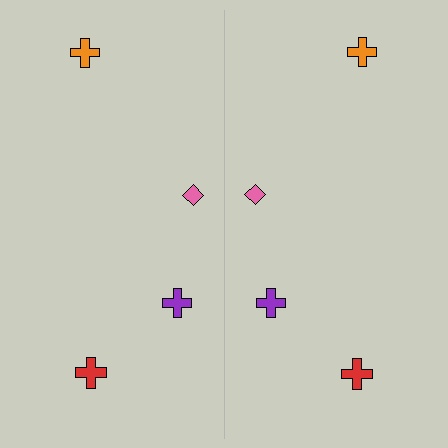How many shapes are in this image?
There are 8 shapes in this image.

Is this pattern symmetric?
Yes, this pattern has bilateral (reflection) symmetry.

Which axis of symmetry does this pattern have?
The pattern has a vertical axis of symmetry running through the center of the image.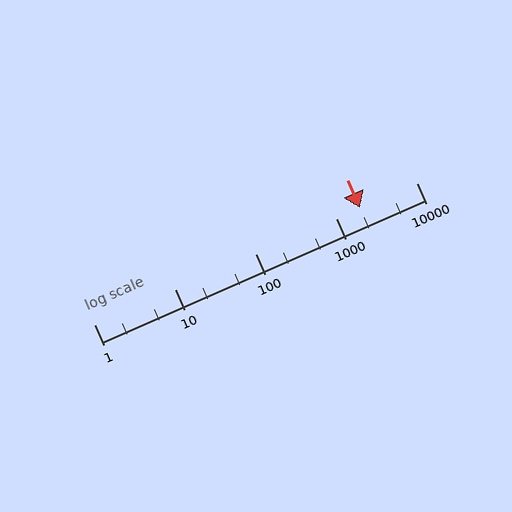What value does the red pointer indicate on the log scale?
The pointer indicates approximately 2000.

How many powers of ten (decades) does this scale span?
The scale spans 4 decades, from 1 to 10000.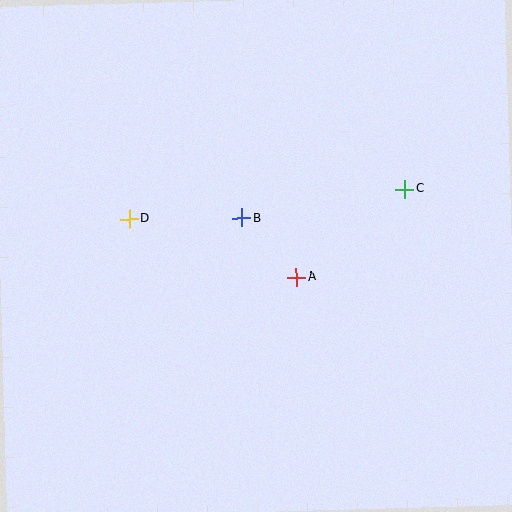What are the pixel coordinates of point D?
Point D is at (129, 219).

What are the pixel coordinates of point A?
Point A is at (297, 277).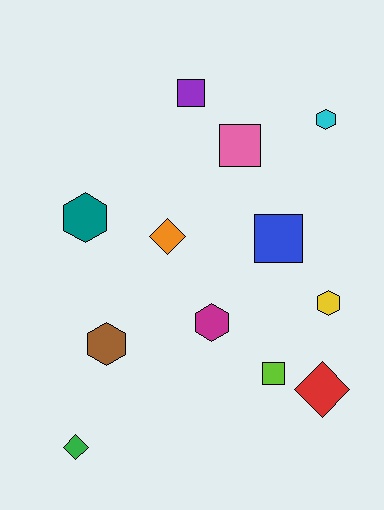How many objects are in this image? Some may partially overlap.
There are 12 objects.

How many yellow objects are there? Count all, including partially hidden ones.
There is 1 yellow object.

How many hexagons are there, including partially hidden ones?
There are 5 hexagons.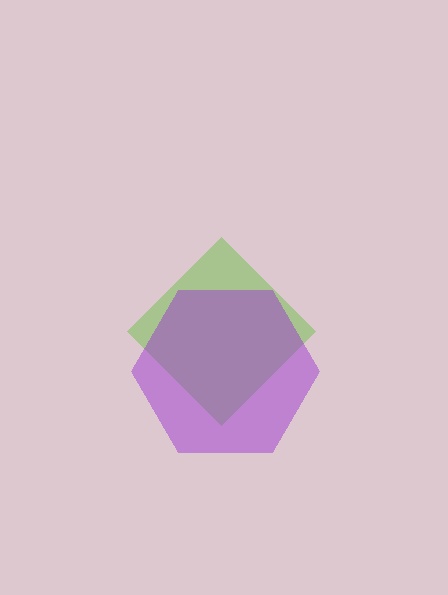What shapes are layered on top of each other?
The layered shapes are: a lime diamond, a purple hexagon.